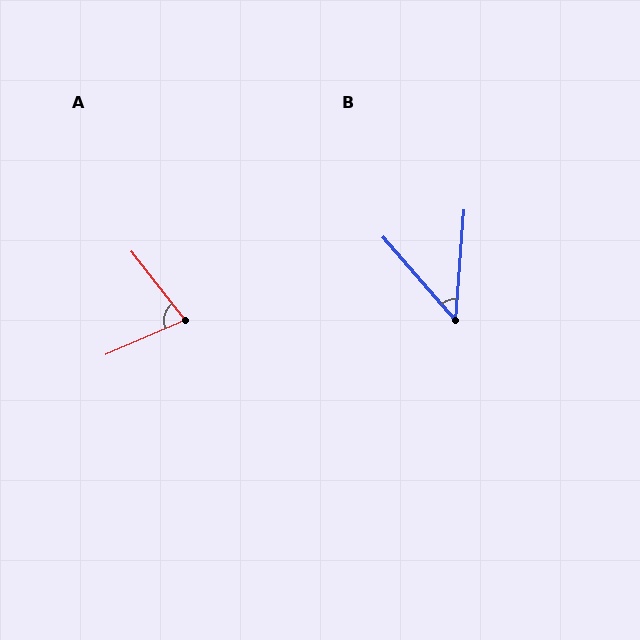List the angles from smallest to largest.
B (45°), A (75°).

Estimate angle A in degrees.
Approximately 75 degrees.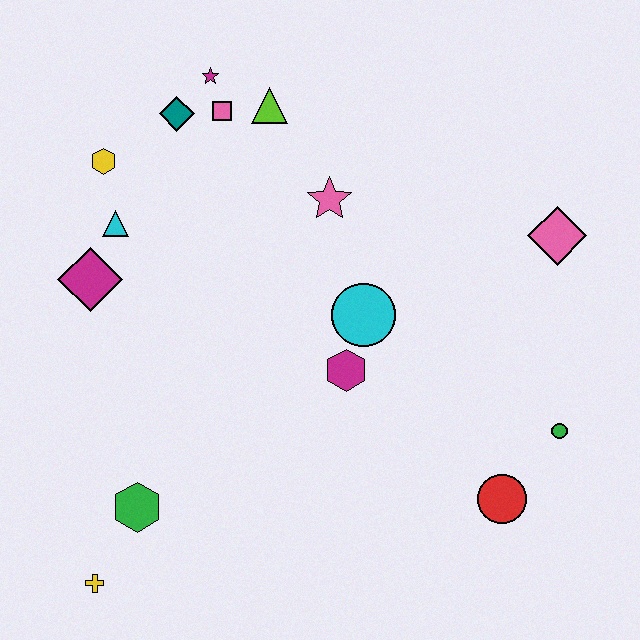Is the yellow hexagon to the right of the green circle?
No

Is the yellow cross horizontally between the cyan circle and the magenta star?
No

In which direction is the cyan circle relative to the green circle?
The cyan circle is to the left of the green circle.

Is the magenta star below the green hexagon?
No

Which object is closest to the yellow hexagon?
The cyan triangle is closest to the yellow hexagon.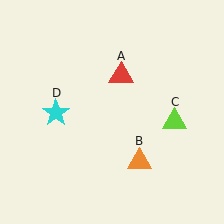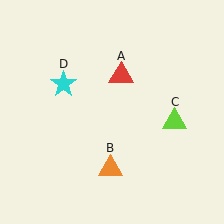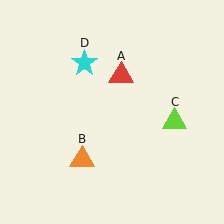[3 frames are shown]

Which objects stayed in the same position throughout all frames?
Red triangle (object A) and lime triangle (object C) remained stationary.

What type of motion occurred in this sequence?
The orange triangle (object B), cyan star (object D) rotated clockwise around the center of the scene.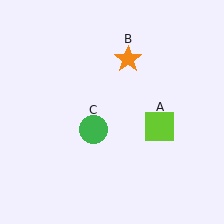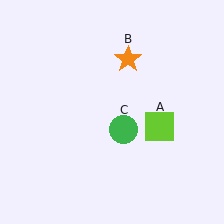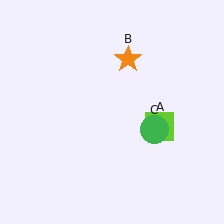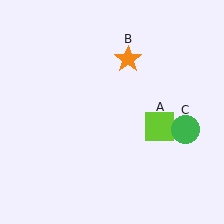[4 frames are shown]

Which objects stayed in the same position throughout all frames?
Lime square (object A) and orange star (object B) remained stationary.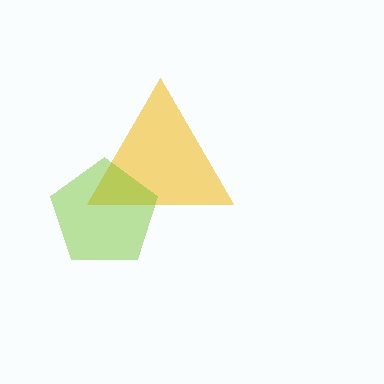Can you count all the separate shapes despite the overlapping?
Yes, there are 2 separate shapes.